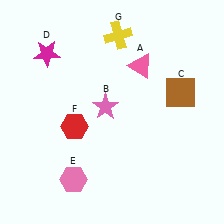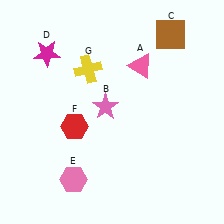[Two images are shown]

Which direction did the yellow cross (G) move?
The yellow cross (G) moved down.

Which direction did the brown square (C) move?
The brown square (C) moved up.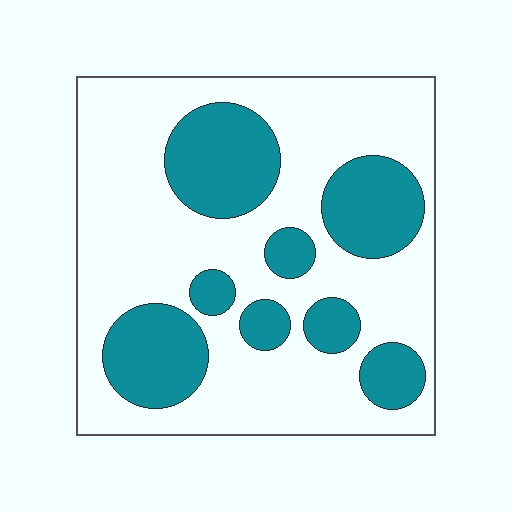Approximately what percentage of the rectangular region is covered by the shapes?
Approximately 30%.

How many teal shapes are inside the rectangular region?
8.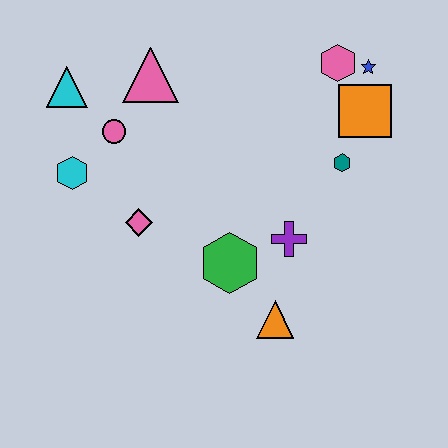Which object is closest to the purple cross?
The green hexagon is closest to the purple cross.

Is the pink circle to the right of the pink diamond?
No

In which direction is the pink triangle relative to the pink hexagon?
The pink triangle is to the left of the pink hexagon.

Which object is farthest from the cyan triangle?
The orange triangle is farthest from the cyan triangle.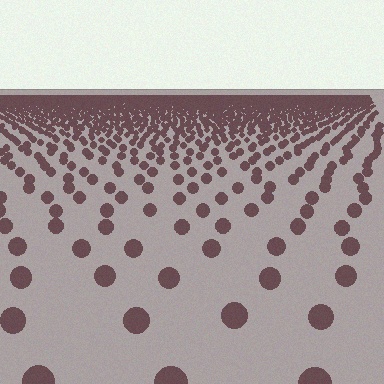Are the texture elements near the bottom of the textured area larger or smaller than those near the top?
Larger. Near the bottom, elements are closer to the viewer and appear at a bigger on-screen size.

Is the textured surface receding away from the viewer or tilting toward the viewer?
The surface is receding away from the viewer. Texture elements get smaller and denser toward the top.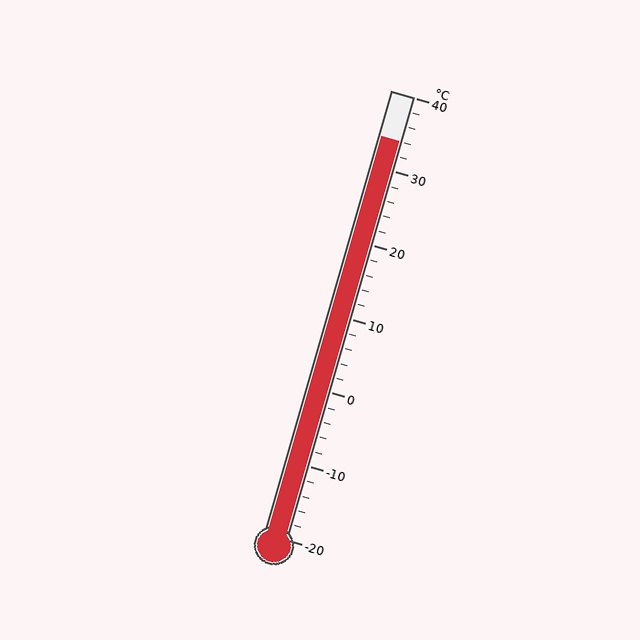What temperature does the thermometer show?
The thermometer shows approximately 34°C.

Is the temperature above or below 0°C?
The temperature is above 0°C.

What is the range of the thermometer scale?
The thermometer scale ranges from -20°C to 40°C.